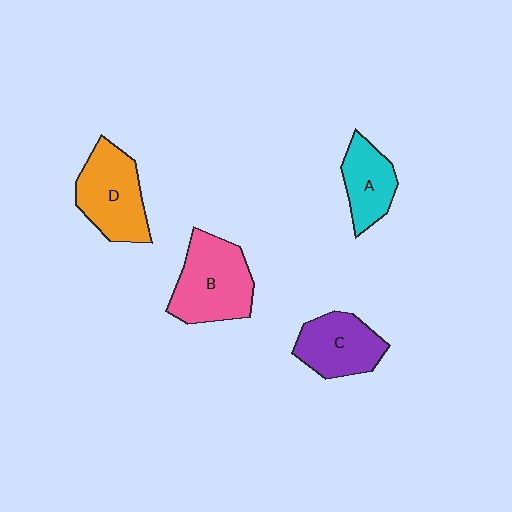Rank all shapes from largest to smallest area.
From largest to smallest: B (pink), D (orange), C (purple), A (cyan).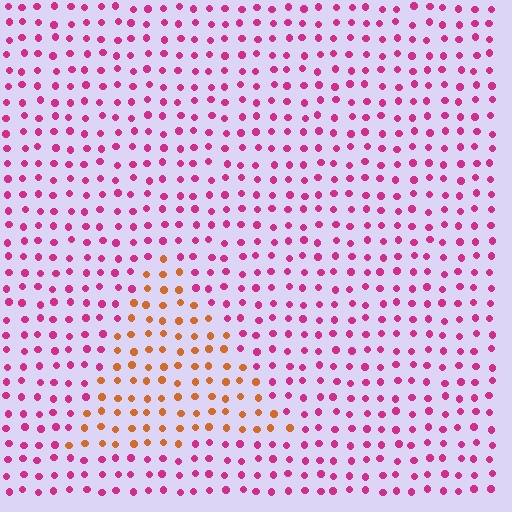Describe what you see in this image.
The image is filled with small magenta elements in a uniform arrangement. A triangle-shaped region is visible where the elements are tinted to a slightly different hue, forming a subtle color boundary.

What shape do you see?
I see a triangle.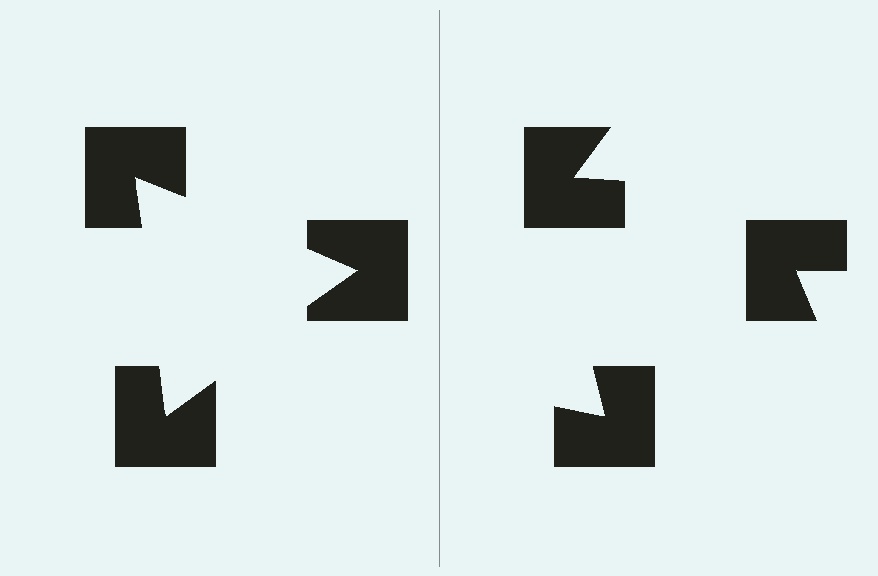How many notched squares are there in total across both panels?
6 — 3 on each side.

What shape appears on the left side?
An illusory triangle.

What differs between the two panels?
The notched squares are positioned identically on both sides; only the wedge orientations differ. On the left they align to a triangle; on the right they are misaligned.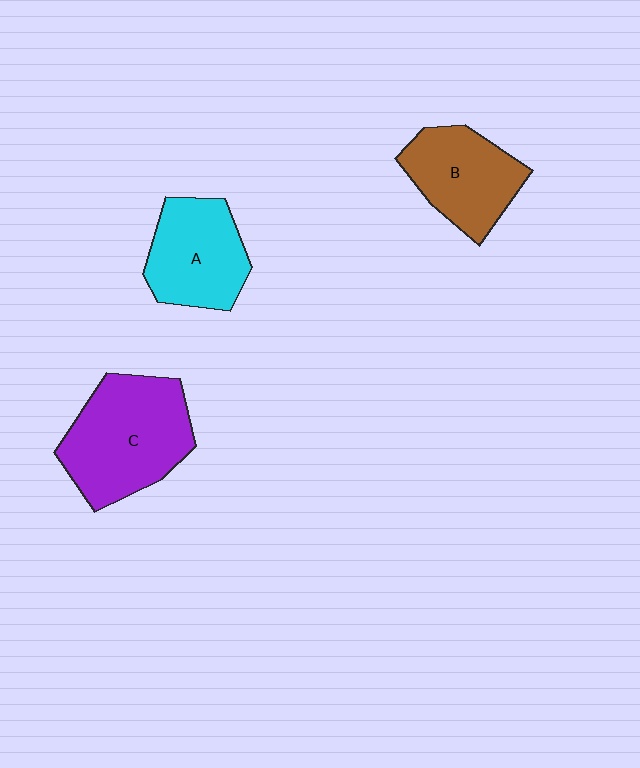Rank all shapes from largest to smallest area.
From largest to smallest: C (purple), A (cyan), B (brown).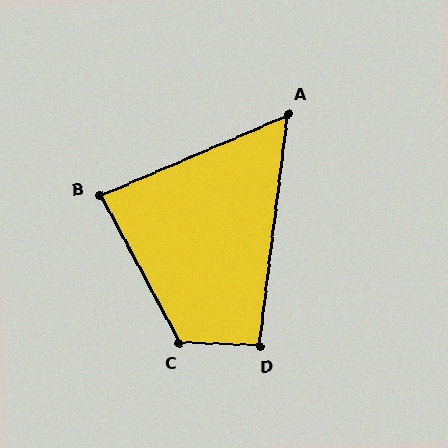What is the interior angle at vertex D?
Approximately 95 degrees (approximately right).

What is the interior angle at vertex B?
Approximately 85 degrees (approximately right).